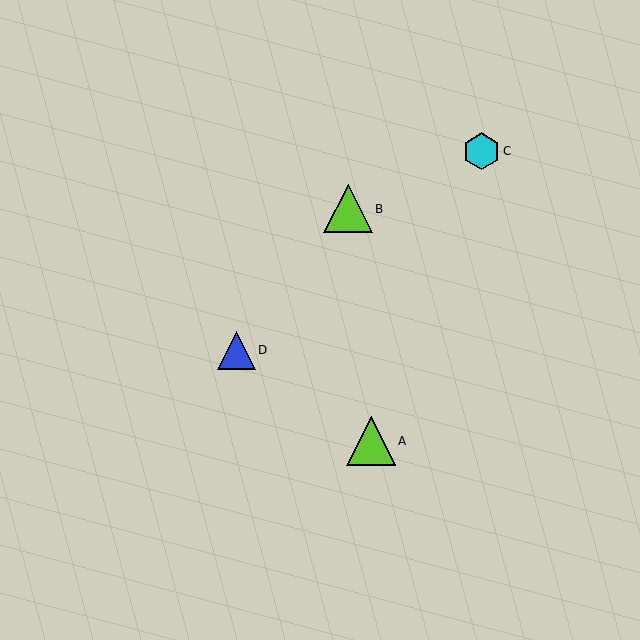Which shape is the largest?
The lime triangle (labeled A) is the largest.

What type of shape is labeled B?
Shape B is a lime triangle.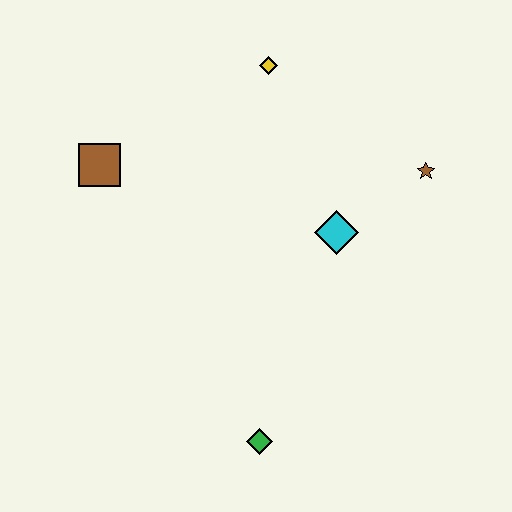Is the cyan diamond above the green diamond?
Yes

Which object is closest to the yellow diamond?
The cyan diamond is closest to the yellow diamond.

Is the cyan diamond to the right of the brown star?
No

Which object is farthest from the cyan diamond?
The brown square is farthest from the cyan diamond.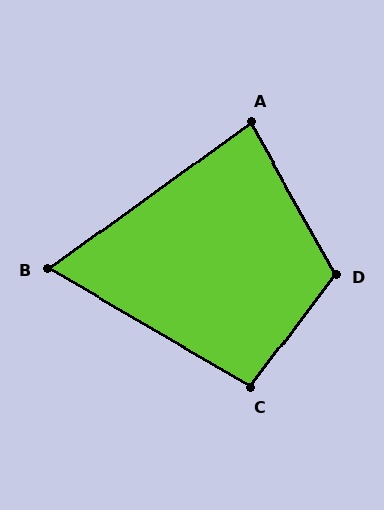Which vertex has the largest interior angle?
D, at approximately 114 degrees.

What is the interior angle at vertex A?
Approximately 83 degrees (acute).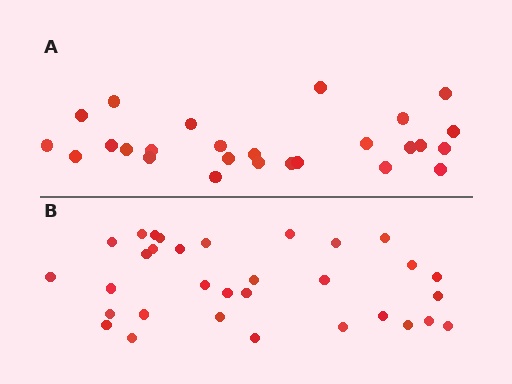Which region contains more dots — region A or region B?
Region B (the bottom region) has more dots.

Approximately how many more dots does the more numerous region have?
Region B has about 6 more dots than region A.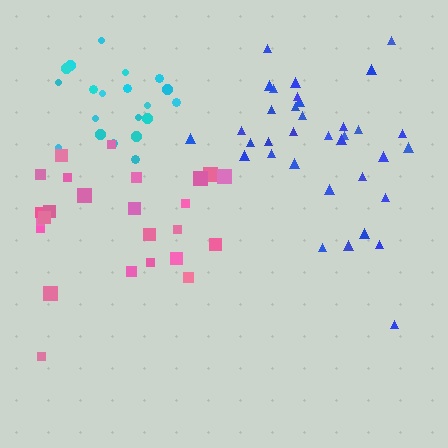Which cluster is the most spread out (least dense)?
Pink.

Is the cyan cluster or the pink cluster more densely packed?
Cyan.